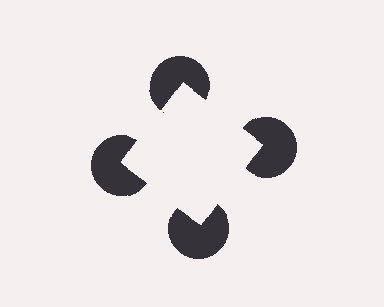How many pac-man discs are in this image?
There are 4 — one at each vertex of the illusory square.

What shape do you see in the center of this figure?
An illusory square — its edges are inferred from the aligned wedge cuts in the pac-man discs, not physically drawn.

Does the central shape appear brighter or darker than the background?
It typically appears slightly brighter than the background, even though no actual brightness change is drawn.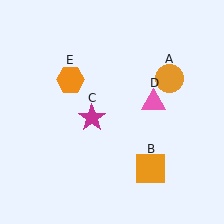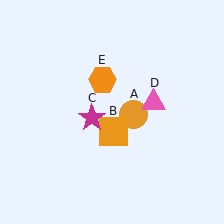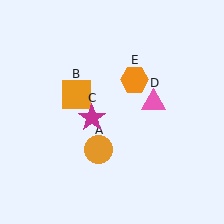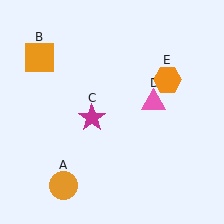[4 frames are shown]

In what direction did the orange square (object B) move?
The orange square (object B) moved up and to the left.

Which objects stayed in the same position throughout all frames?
Magenta star (object C) and pink triangle (object D) remained stationary.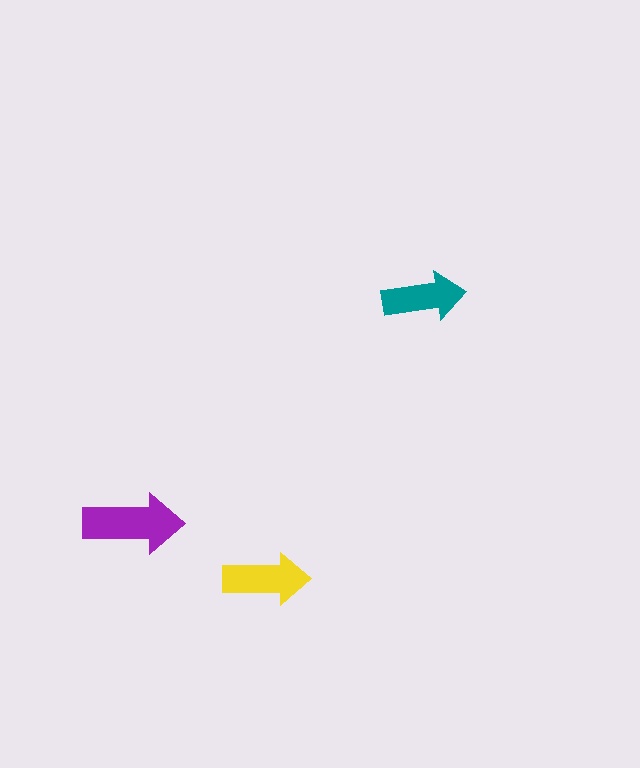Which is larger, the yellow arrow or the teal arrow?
The yellow one.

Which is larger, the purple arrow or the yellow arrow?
The purple one.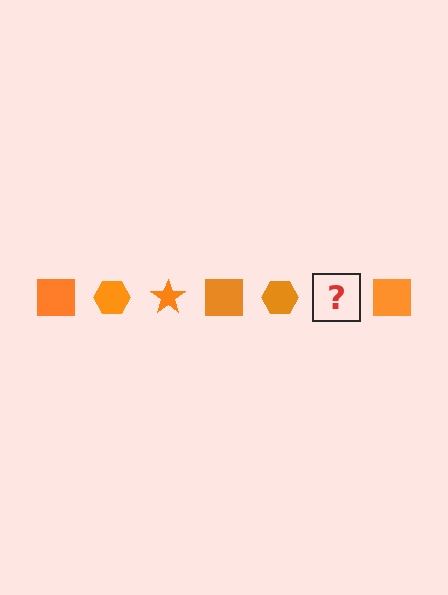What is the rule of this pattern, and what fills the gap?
The rule is that the pattern cycles through square, hexagon, star shapes in orange. The gap should be filled with an orange star.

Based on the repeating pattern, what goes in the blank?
The blank should be an orange star.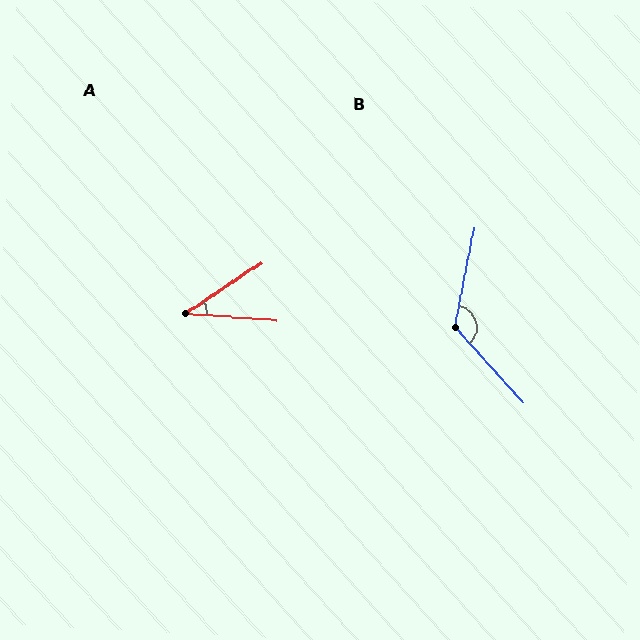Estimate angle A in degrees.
Approximately 38 degrees.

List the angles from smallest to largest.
A (38°), B (126°).